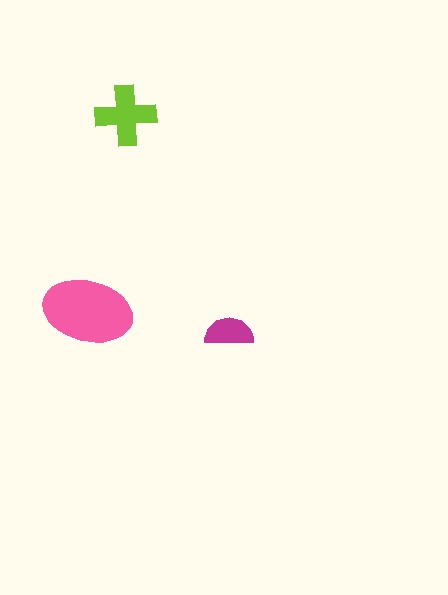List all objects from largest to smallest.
The pink ellipse, the lime cross, the magenta semicircle.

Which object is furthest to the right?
The magenta semicircle is rightmost.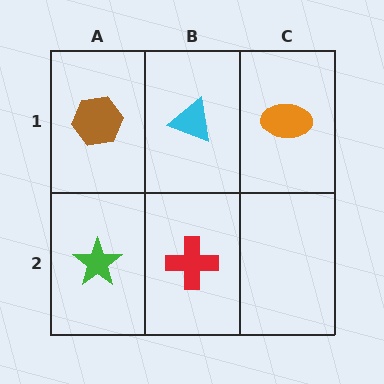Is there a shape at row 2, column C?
No, that cell is empty.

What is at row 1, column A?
A brown hexagon.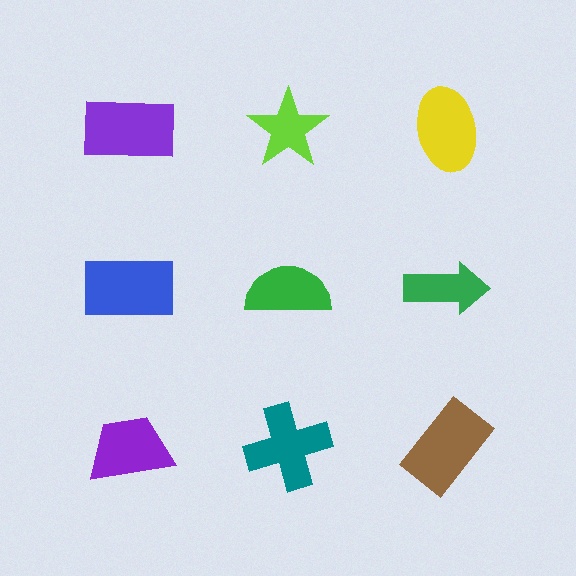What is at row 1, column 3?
A yellow ellipse.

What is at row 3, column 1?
A purple trapezoid.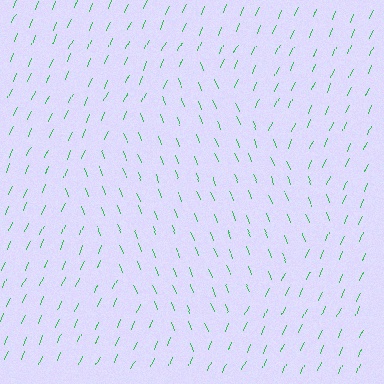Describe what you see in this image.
The image is filled with small green line segments. A diamond region in the image has lines oriented differently from the surrounding lines, creating a visible texture boundary.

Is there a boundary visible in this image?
Yes, there is a texture boundary formed by a change in line orientation.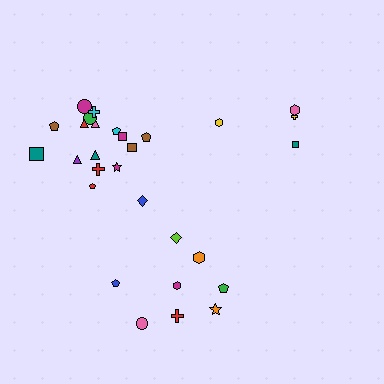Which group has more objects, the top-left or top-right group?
The top-left group.